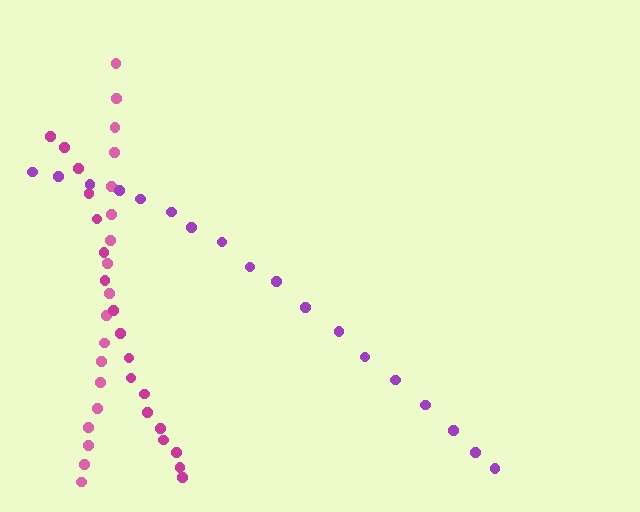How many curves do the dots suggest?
There are 3 distinct paths.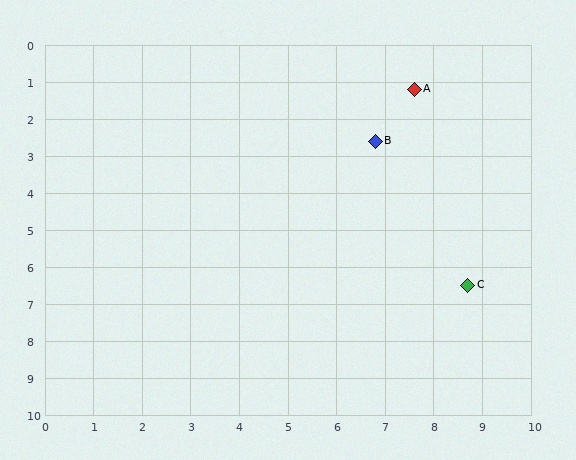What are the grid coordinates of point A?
Point A is at approximately (7.6, 1.2).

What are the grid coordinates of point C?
Point C is at approximately (8.7, 6.5).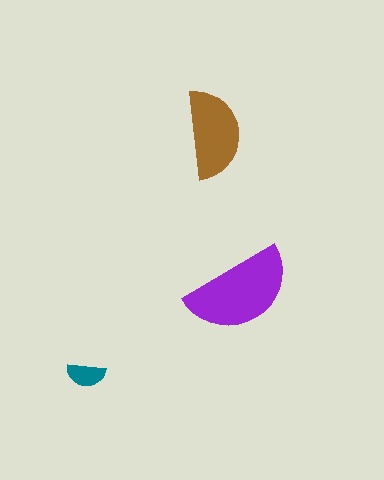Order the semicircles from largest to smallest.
the purple one, the brown one, the teal one.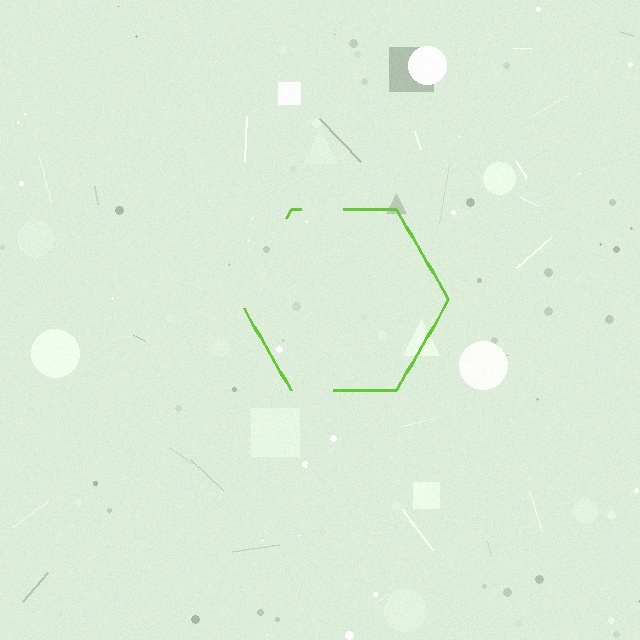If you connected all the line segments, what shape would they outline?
They would outline a hexagon.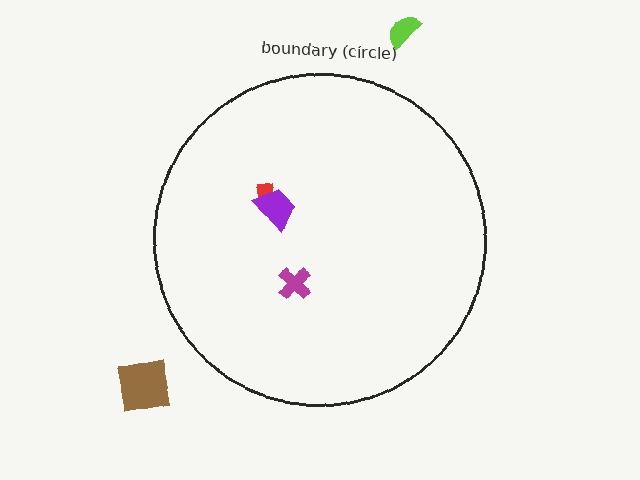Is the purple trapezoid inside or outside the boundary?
Inside.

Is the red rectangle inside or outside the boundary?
Inside.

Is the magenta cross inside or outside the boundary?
Inside.